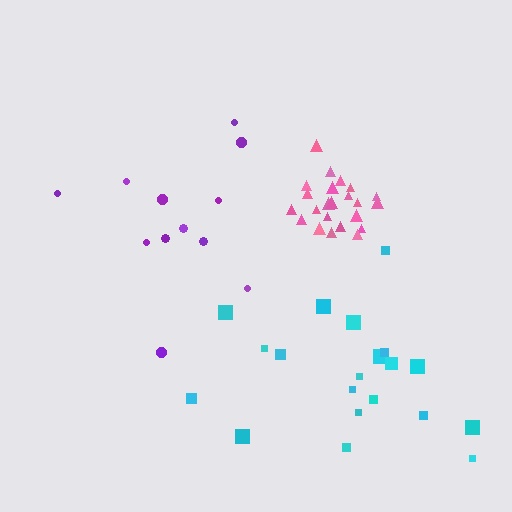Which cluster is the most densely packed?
Pink.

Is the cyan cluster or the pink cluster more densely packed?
Pink.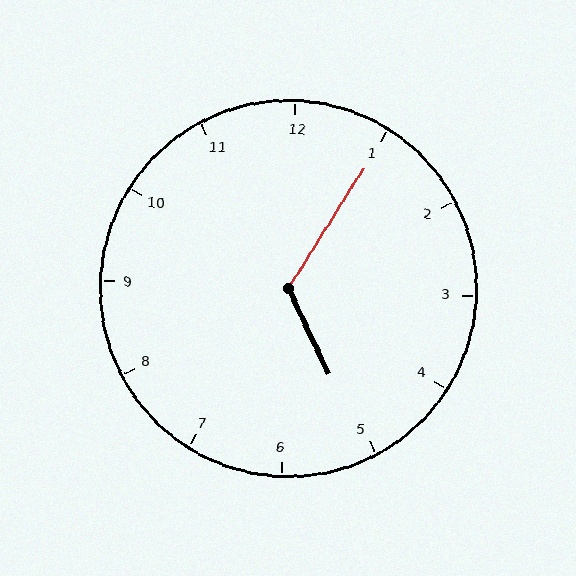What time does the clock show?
5:05.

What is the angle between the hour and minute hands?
Approximately 122 degrees.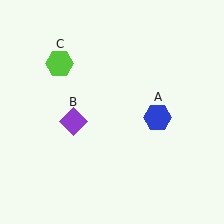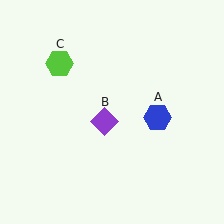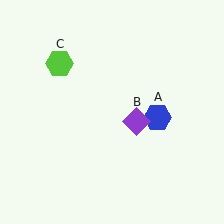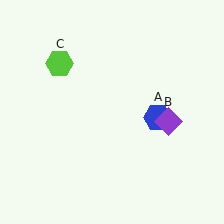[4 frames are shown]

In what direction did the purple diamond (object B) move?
The purple diamond (object B) moved right.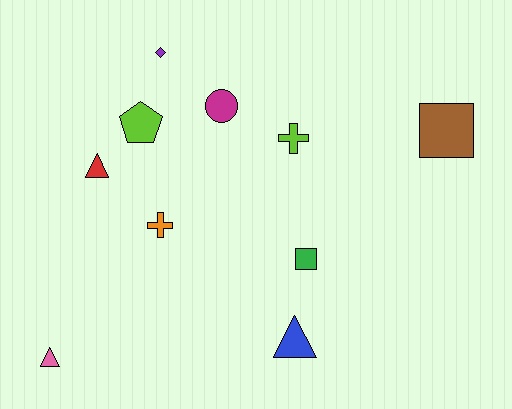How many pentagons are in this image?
There is 1 pentagon.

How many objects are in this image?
There are 10 objects.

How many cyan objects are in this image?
There are no cyan objects.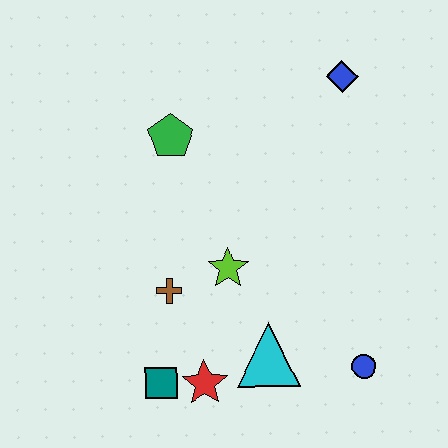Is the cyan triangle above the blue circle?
Yes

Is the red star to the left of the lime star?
Yes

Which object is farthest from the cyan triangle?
The blue diamond is farthest from the cyan triangle.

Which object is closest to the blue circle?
The cyan triangle is closest to the blue circle.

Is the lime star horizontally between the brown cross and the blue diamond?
Yes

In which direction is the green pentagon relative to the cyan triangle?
The green pentagon is above the cyan triangle.